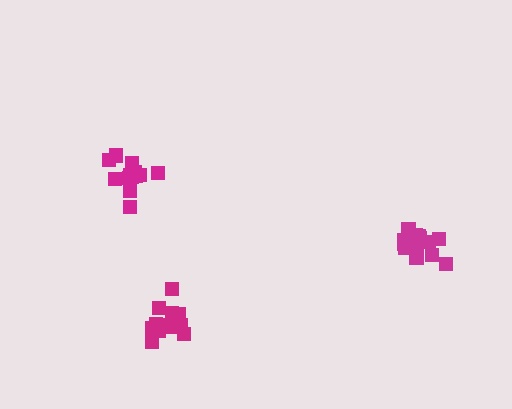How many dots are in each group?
Group 1: 13 dots, Group 2: 14 dots, Group 3: 13 dots (40 total).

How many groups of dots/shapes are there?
There are 3 groups.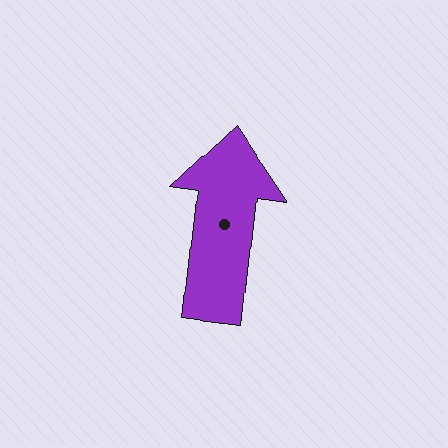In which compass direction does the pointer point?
North.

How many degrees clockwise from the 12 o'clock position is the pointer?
Approximately 6 degrees.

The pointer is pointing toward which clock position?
Roughly 12 o'clock.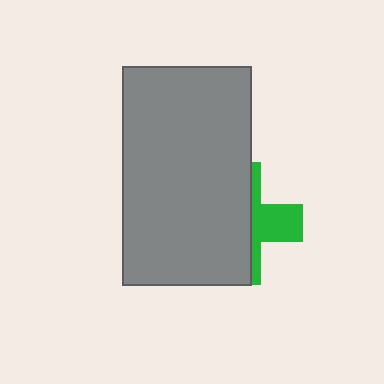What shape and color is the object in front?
The object in front is a gray rectangle.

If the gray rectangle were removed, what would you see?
You would see the complete green cross.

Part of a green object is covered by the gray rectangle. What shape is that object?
It is a cross.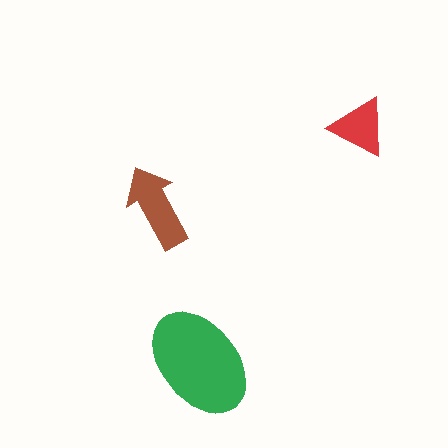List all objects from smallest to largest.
The red triangle, the brown arrow, the green ellipse.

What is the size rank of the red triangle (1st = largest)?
3rd.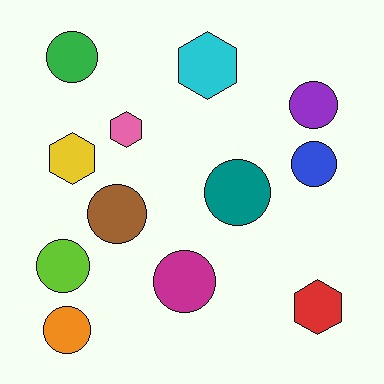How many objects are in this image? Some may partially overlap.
There are 12 objects.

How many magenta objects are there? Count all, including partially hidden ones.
There is 1 magenta object.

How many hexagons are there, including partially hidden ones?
There are 4 hexagons.